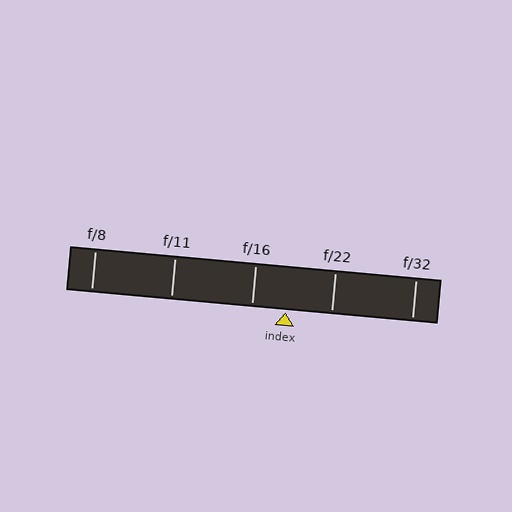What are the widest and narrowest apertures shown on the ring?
The widest aperture shown is f/8 and the narrowest is f/32.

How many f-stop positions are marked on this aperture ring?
There are 5 f-stop positions marked.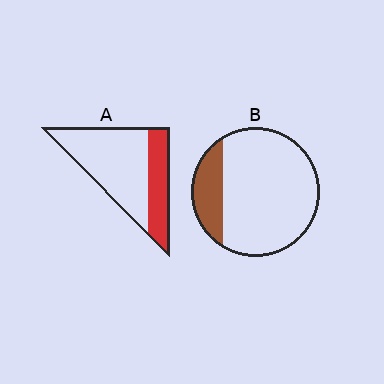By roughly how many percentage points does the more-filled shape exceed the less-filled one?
By roughly 10 percentage points (A over B).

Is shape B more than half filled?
No.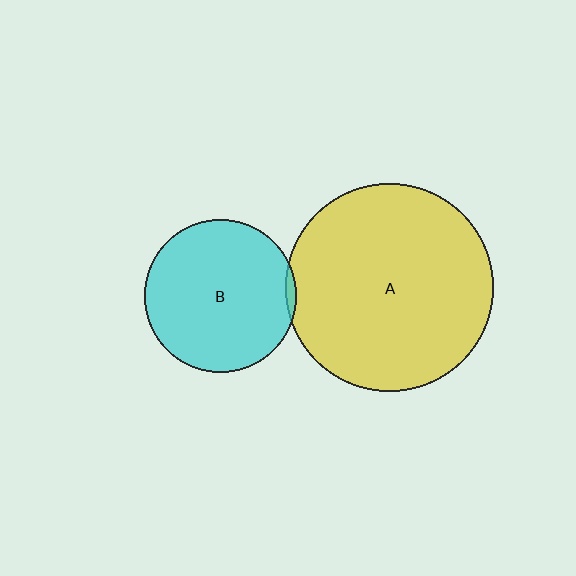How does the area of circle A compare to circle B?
Approximately 1.9 times.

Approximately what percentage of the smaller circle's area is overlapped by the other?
Approximately 5%.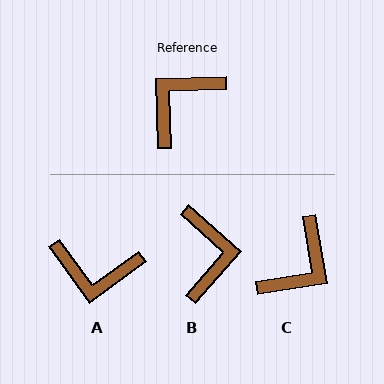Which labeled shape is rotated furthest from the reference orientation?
C, about 172 degrees away.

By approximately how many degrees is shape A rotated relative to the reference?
Approximately 125 degrees counter-clockwise.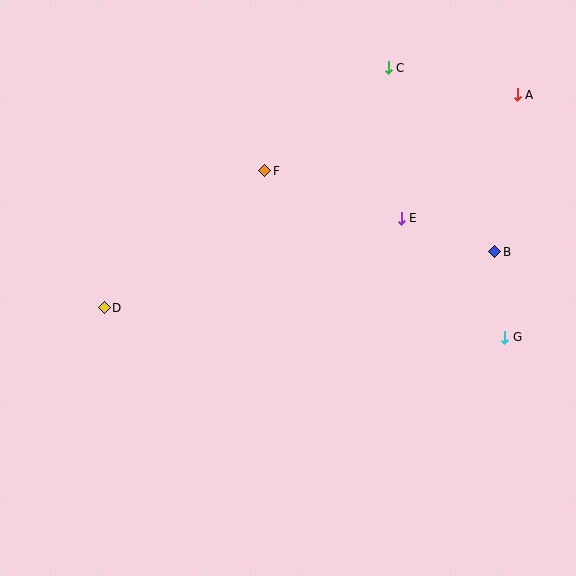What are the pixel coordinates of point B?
Point B is at (495, 252).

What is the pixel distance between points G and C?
The distance between G and C is 293 pixels.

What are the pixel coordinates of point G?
Point G is at (505, 337).